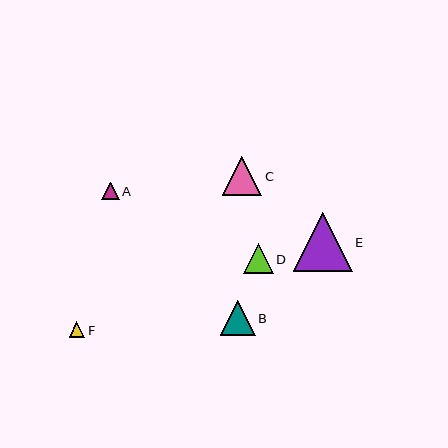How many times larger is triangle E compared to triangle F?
Triangle E is approximately 3.7 times the size of triangle F.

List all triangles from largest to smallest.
From largest to smallest: E, C, B, D, A, F.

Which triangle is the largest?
Triangle E is the largest with a size of approximately 59 pixels.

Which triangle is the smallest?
Triangle F is the smallest with a size of approximately 16 pixels.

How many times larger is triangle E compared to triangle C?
Triangle E is approximately 1.5 times the size of triangle C.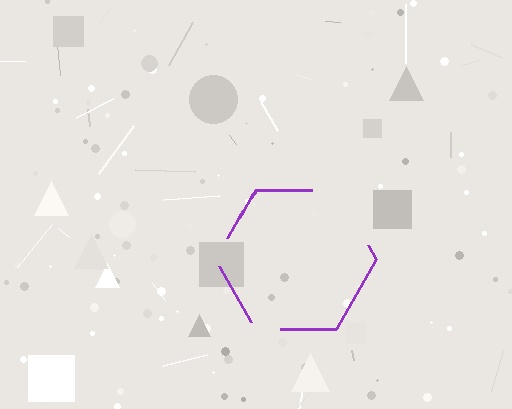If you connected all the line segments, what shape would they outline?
They would outline a hexagon.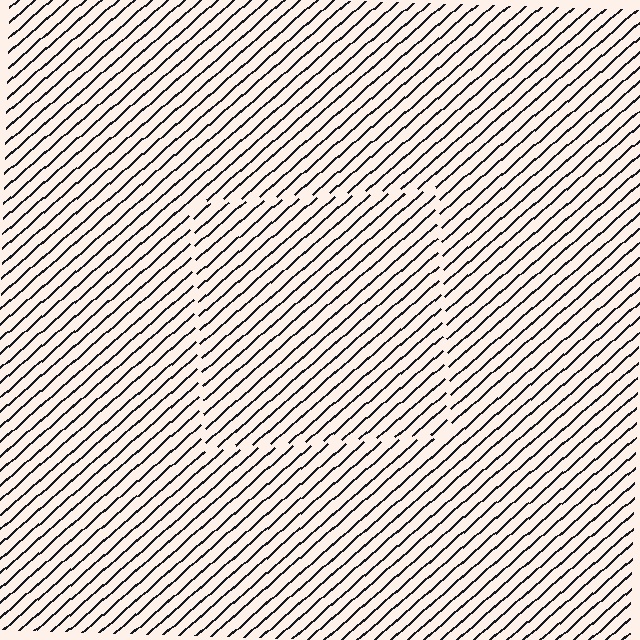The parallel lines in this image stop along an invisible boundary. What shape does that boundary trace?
An illusory square. The interior of the shape contains the same grating, shifted by half a period — the contour is defined by the phase discontinuity where line-ends from the inner and outer gratings abut.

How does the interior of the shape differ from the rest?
The interior of the shape contains the same grating, shifted by half a period — the contour is defined by the phase discontinuity where line-ends from the inner and outer gratings abut.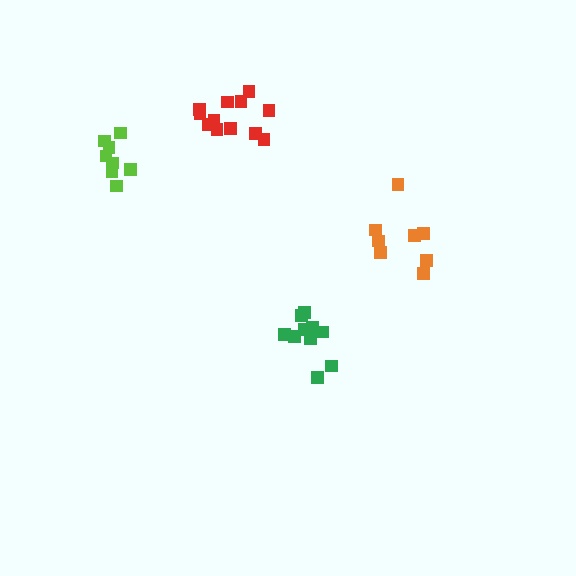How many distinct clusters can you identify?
There are 4 distinct clusters.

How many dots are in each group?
Group 1: 12 dots, Group 2: 10 dots, Group 3: 8 dots, Group 4: 8 dots (38 total).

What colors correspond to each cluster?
The clusters are colored: red, green, lime, orange.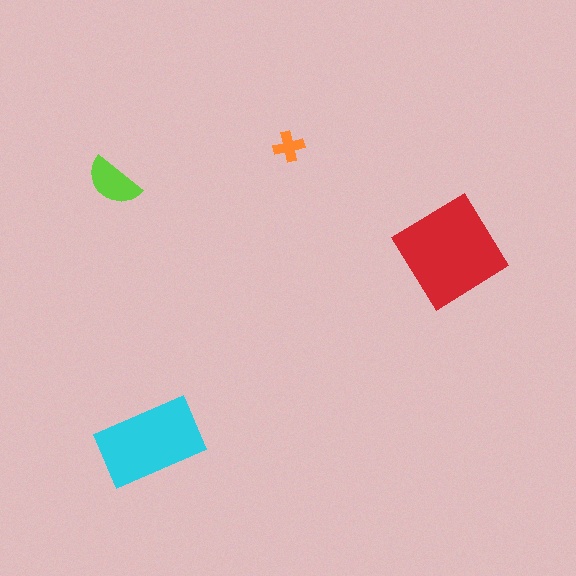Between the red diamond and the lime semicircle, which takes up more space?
The red diamond.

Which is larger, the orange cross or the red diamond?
The red diamond.